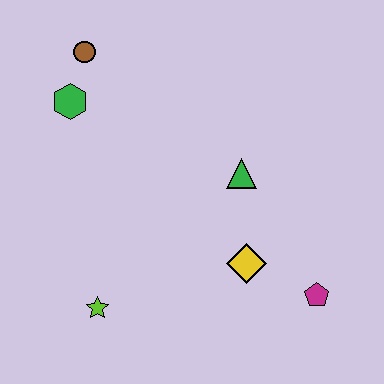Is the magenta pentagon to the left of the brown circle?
No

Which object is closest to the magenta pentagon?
The yellow diamond is closest to the magenta pentagon.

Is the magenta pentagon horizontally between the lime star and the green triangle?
No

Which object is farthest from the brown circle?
The magenta pentagon is farthest from the brown circle.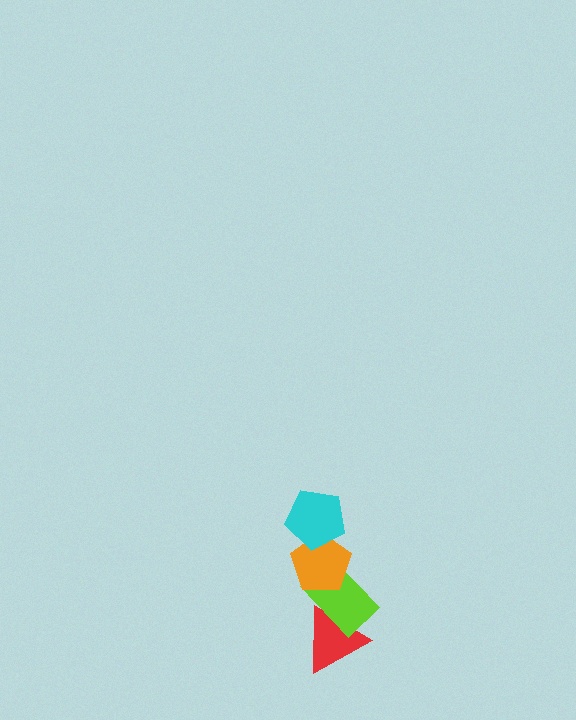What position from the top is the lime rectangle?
The lime rectangle is 3rd from the top.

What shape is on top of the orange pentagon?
The cyan pentagon is on top of the orange pentagon.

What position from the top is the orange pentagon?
The orange pentagon is 2nd from the top.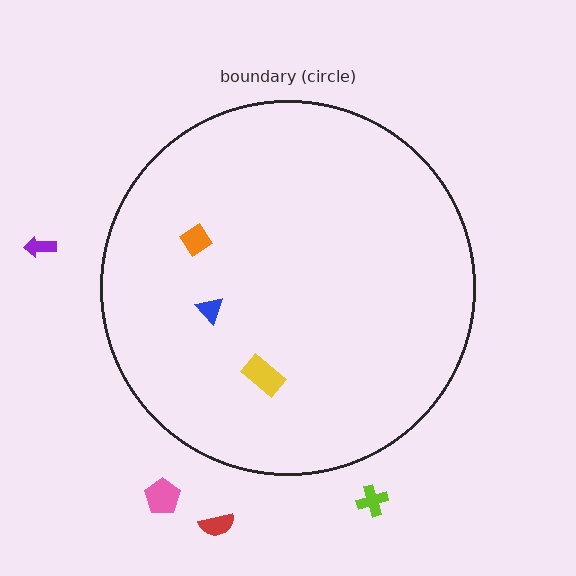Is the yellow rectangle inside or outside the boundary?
Inside.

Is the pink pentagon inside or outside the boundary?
Outside.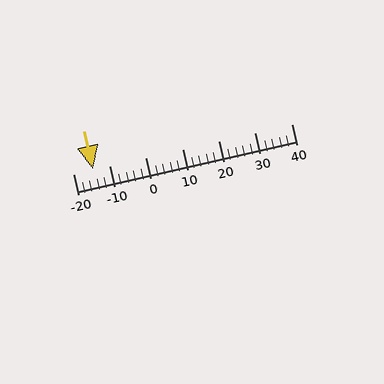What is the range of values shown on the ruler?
The ruler shows values from -20 to 40.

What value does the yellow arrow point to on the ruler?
The yellow arrow points to approximately -14.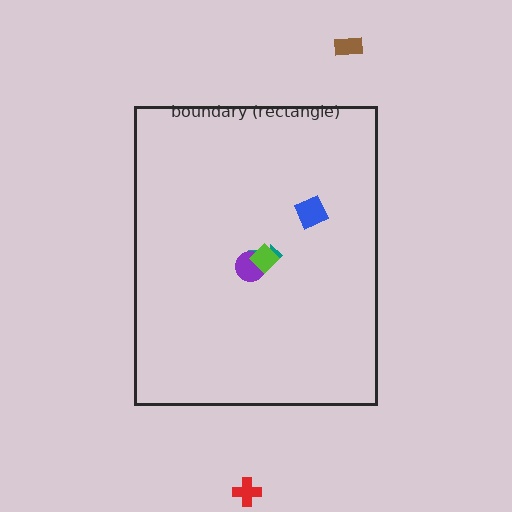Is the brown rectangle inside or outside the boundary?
Outside.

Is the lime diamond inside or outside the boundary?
Inside.